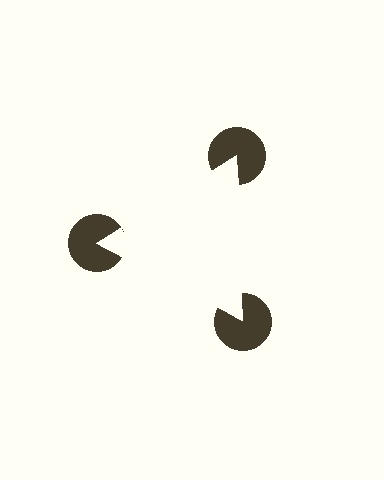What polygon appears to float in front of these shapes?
An illusory triangle — its edges are inferred from the aligned wedge cuts in the pac-man discs, not physically drawn.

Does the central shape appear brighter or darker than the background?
It typically appears slightly brighter than the background, even though no actual brightness change is drawn.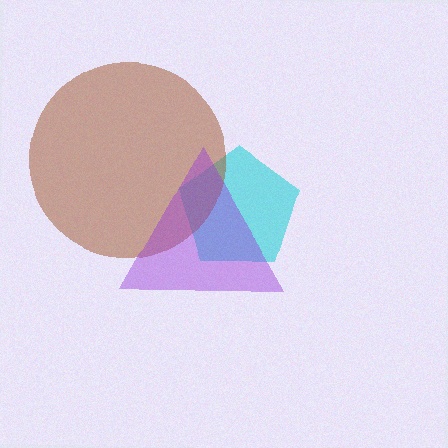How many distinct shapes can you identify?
There are 3 distinct shapes: a cyan pentagon, a brown circle, a purple triangle.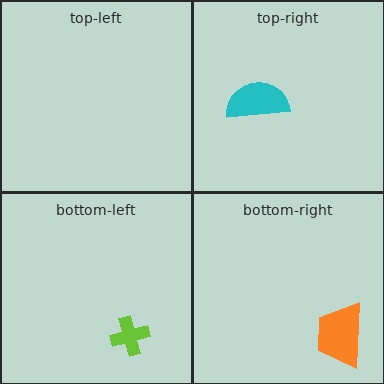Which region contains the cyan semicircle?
The top-right region.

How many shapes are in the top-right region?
1.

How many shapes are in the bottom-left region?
1.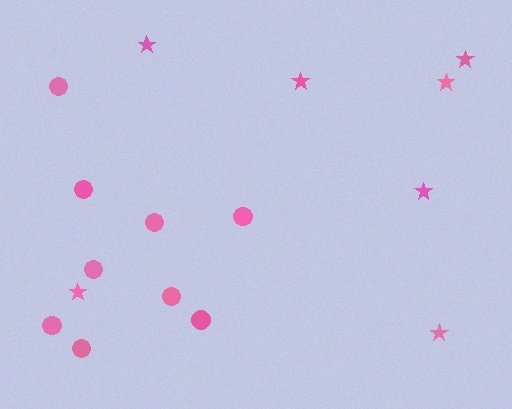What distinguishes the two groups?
There are 2 groups: one group of circles (9) and one group of stars (7).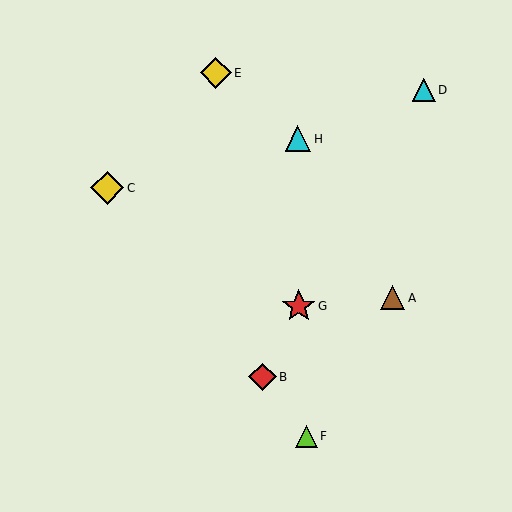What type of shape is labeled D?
Shape D is a cyan triangle.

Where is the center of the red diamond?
The center of the red diamond is at (263, 377).